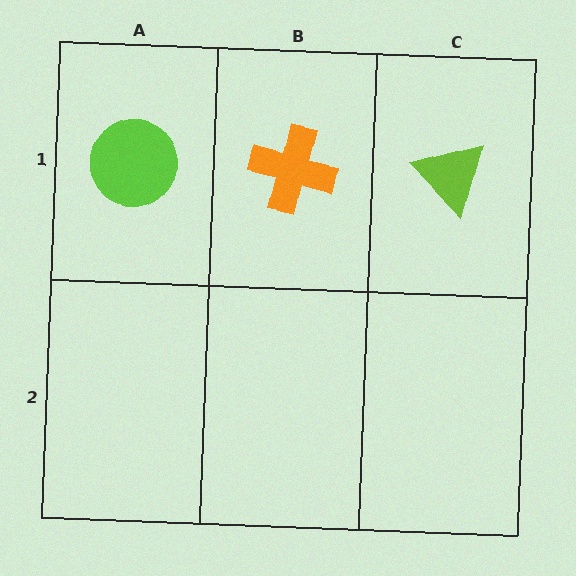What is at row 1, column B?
An orange cross.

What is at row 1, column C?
A lime triangle.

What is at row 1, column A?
A lime circle.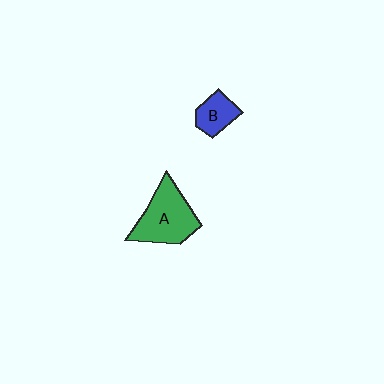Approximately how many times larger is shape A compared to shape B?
Approximately 2.2 times.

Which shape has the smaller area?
Shape B (blue).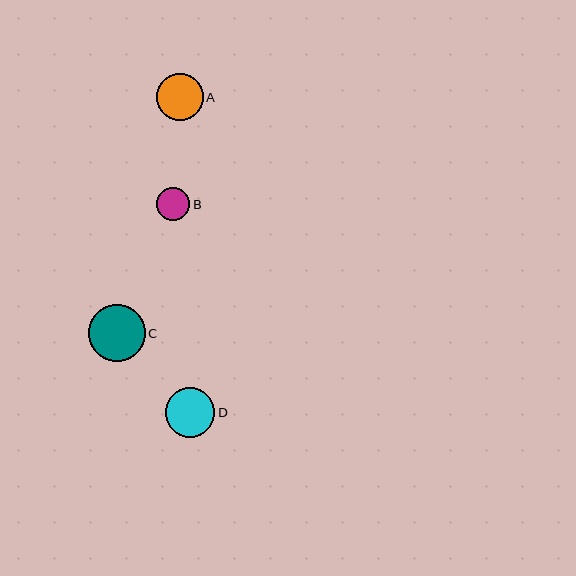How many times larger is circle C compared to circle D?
Circle C is approximately 1.2 times the size of circle D.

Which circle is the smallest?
Circle B is the smallest with a size of approximately 33 pixels.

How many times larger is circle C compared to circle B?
Circle C is approximately 1.7 times the size of circle B.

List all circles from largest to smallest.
From largest to smallest: C, D, A, B.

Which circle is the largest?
Circle C is the largest with a size of approximately 57 pixels.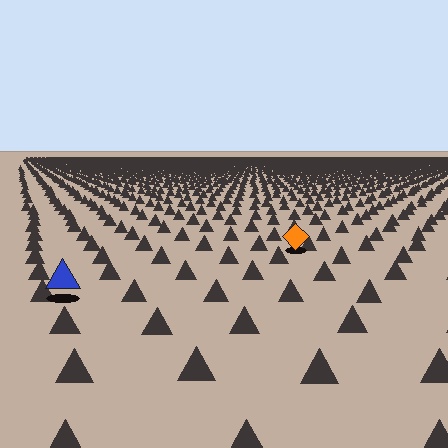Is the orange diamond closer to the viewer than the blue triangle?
No. The blue triangle is closer — you can tell from the texture gradient: the ground texture is coarser near it.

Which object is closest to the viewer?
The blue triangle is closest. The texture marks near it are larger and more spread out.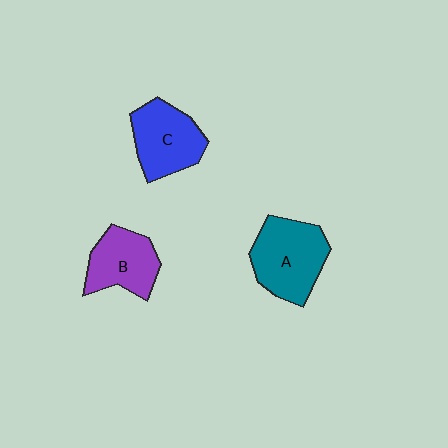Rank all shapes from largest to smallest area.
From largest to smallest: A (teal), C (blue), B (purple).